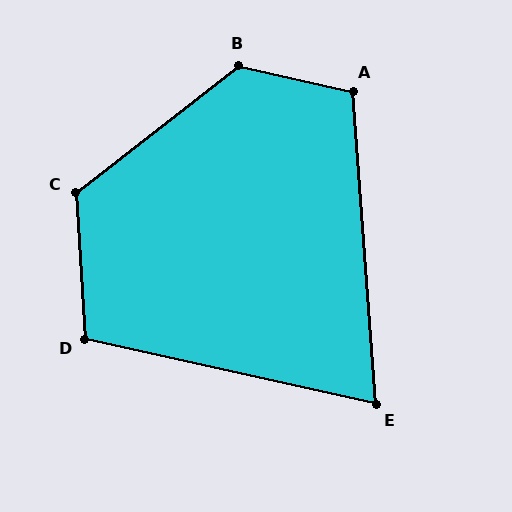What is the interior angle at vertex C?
Approximately 125 degrees (obtuse).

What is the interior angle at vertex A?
Approximately 107 degrees (obtuse).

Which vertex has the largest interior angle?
B, at approximately 129 degrees.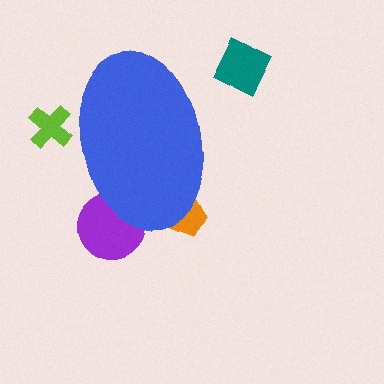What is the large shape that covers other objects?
A blue ellipse.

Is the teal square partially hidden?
No, the teal square is fully visible.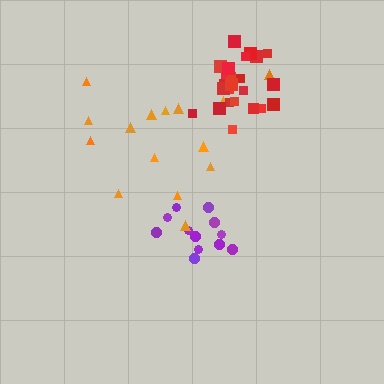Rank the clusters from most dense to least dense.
red, purple, orange.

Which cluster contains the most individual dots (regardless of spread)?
Red (25).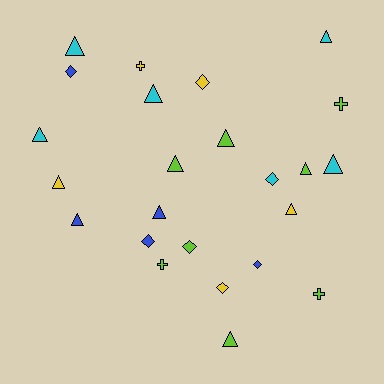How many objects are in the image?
There are 24 objects.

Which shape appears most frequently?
Triangle, with 13 objects.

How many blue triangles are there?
There are 2 blue triangles.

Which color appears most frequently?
Lime, with 8 objects.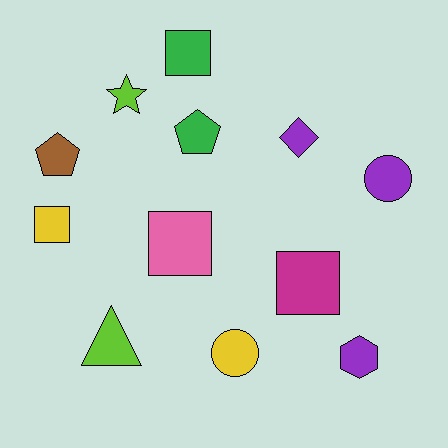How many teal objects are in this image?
There are no teal objects.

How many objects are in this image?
There are 12 objects.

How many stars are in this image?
There is 1 star.